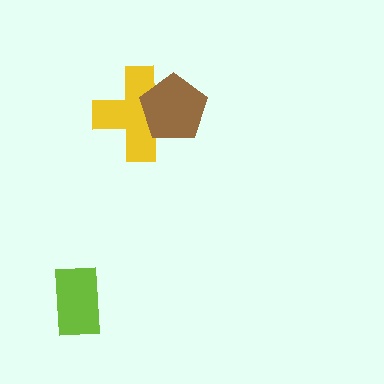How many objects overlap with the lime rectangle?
0 objects overlap with the lime rectangle.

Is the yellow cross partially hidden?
Yes, it is partially covered by another shape.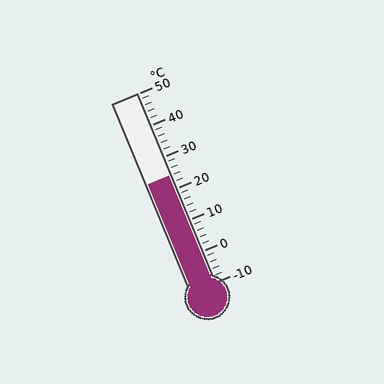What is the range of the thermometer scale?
The thermometer scale ranges from -10°C to 50°C.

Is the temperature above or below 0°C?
The temperature is above 0°C.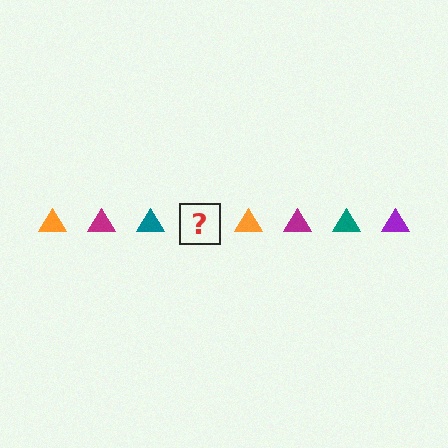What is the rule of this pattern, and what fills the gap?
The rule is that the pattern cycles through orange, magenta, teal, purple triangles. The gap should be filled with a purple triangle.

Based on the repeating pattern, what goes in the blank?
The blank should be a purple triangle.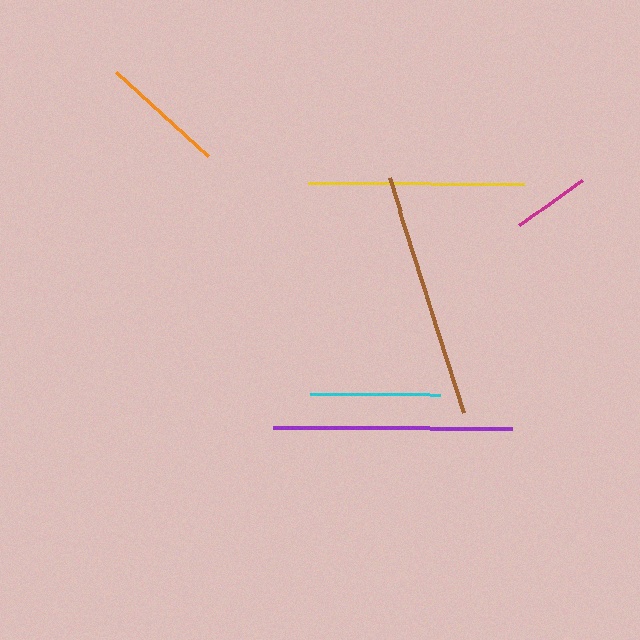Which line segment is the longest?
The brown line is the longest at approximately 245 pixels.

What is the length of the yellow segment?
The yellow segment is approximately 216 pixels long.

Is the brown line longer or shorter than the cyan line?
The brown line is longer than the cyan line.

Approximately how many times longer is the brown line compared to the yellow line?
The brown line is approximately 1.1 times the length of the yellow line.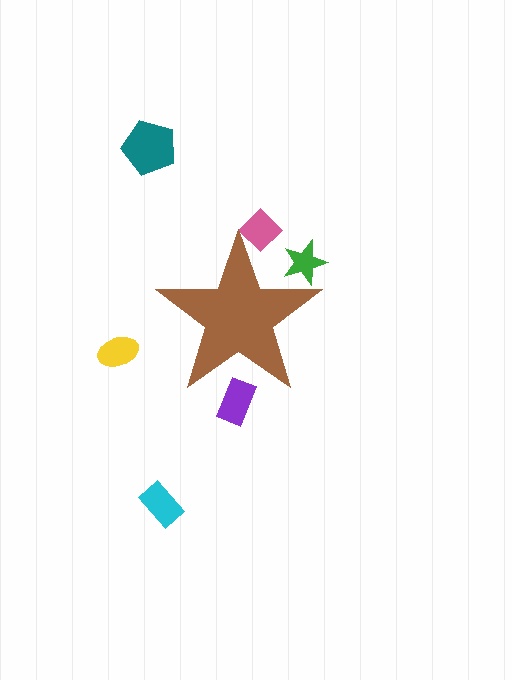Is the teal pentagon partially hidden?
No, the teal pentagon is fully visible.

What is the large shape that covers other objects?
A brown star.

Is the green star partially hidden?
Yes, the green star is partially hidden behind the brown star.